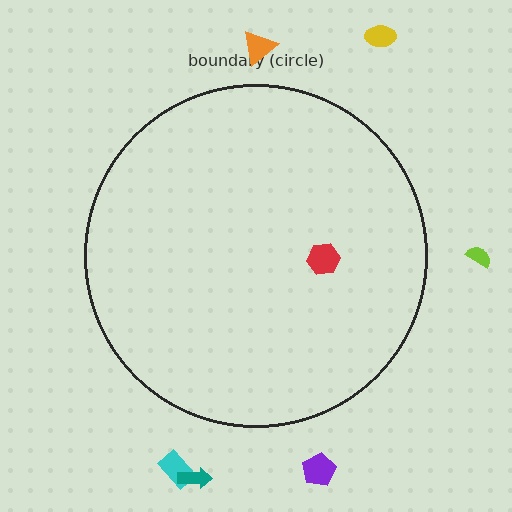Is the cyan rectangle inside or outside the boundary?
Outside.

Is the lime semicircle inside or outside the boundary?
Outside.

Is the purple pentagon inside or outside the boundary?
Outside.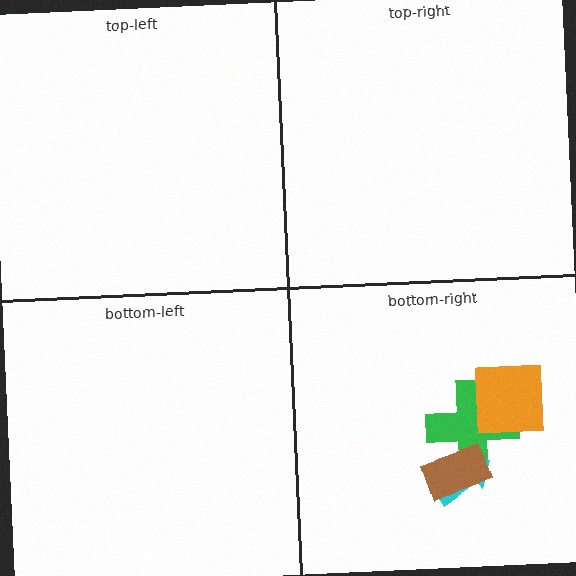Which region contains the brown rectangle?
The bottom-right region.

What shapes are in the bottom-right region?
The green cross, the cyan arrow, the orange square, the brown rectangle.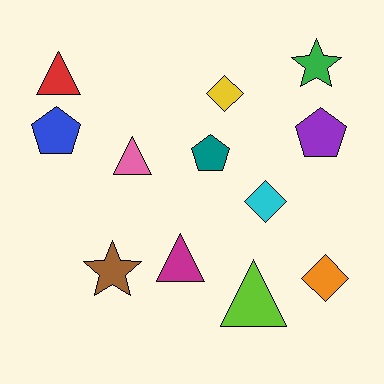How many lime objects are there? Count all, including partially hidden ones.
There is 1 lime object.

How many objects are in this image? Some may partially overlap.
There are 12 objects.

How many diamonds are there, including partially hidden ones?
There are 3 diamonds.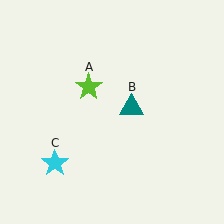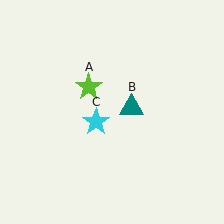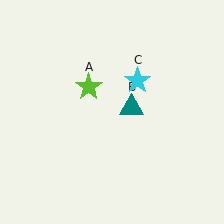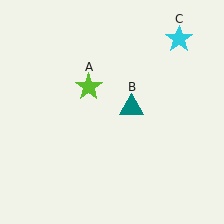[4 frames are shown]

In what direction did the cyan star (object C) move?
The cyan star (object C) moved up and to the right.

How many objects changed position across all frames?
1 object changed position: cyan star (object C).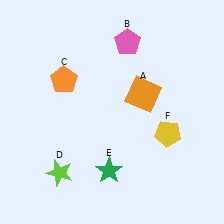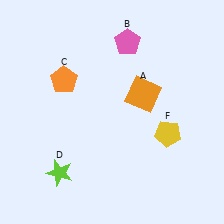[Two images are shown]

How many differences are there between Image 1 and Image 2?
There is 1 difference between the two images.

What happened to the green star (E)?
The green star (E) was removed in Image 2. It was in the bottom-left area of Image 1.